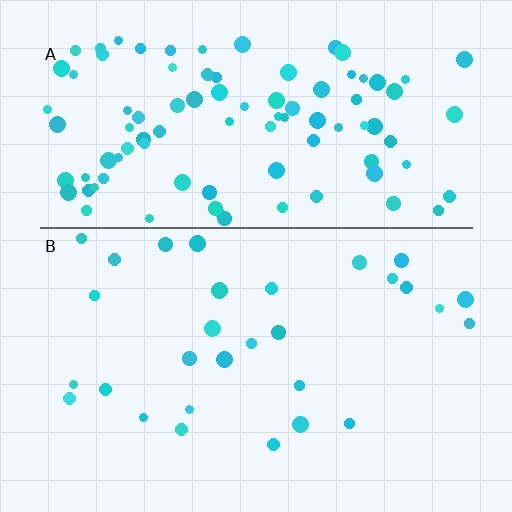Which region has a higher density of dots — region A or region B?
A (the top).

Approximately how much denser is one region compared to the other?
Approximately 3.4× — region A over region B.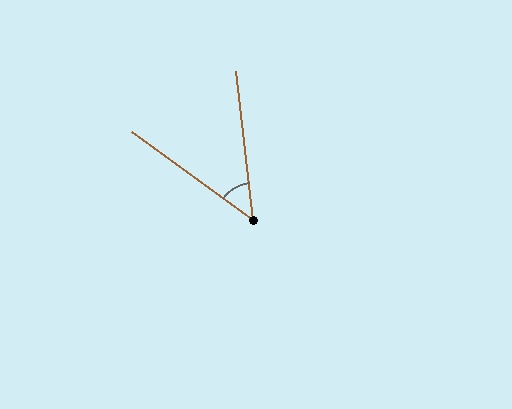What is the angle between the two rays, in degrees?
Approximately 47 degrees.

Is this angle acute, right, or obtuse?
It is acute.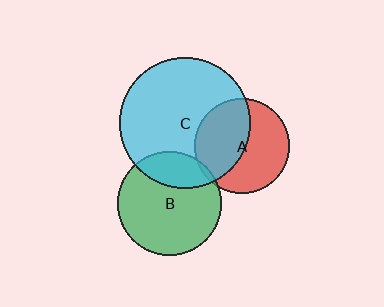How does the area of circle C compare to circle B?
Approximately 1.6 times.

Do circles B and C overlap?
Yes.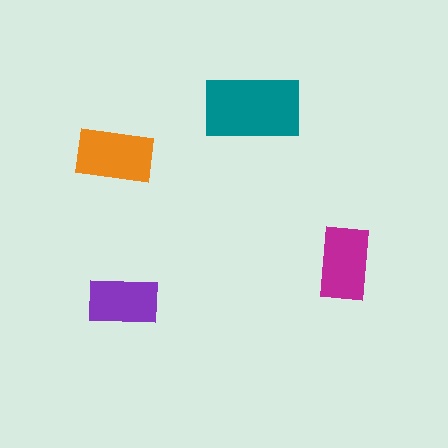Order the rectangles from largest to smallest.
the teal one, the orange one, the magenta one, the purple one.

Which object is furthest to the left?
The orange rectangle is leftmost.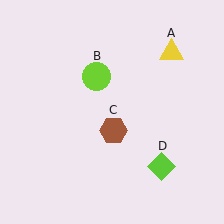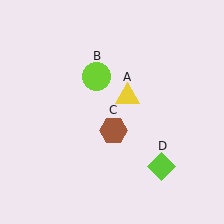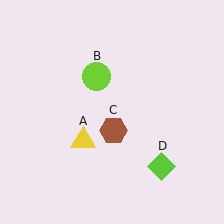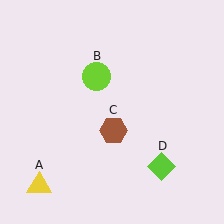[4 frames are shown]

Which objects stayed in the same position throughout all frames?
Lime circle (object B) and brown hexagon (object C) and lime diamond (object D) remained stationary.